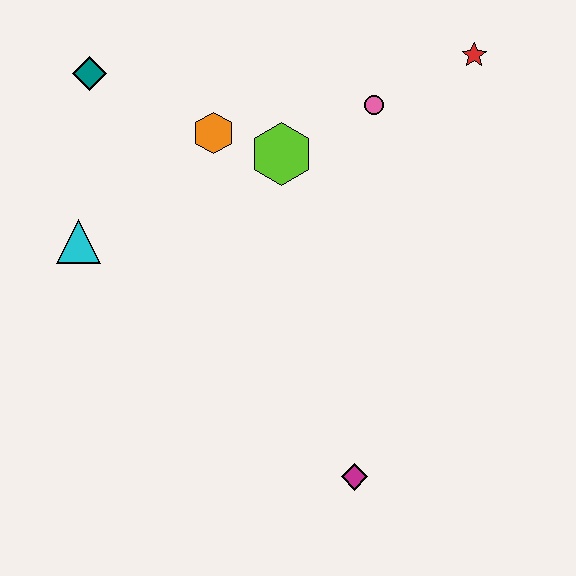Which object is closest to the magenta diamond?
The lime hexagon is closest to the magenta diamond.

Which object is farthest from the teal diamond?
The magenta diamond is farthest from the teal diamond.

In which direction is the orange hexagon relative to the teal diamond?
The orange hexagon is to the right of the teal diamond.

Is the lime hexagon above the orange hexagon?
No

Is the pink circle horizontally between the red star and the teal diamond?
Yes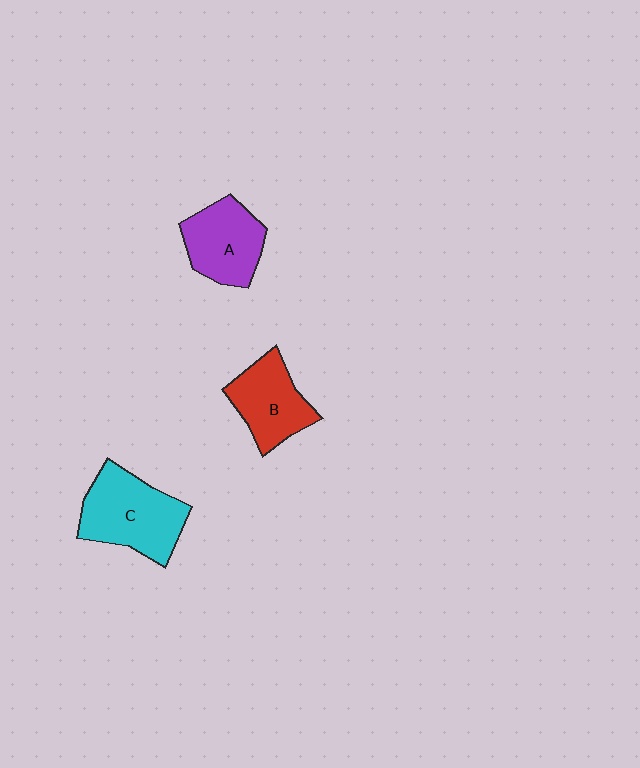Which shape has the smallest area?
Shape B (red).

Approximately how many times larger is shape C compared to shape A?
Approximately 1.3 times.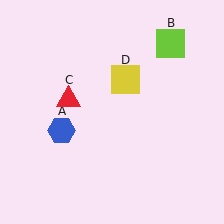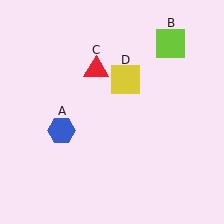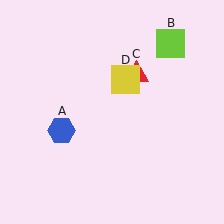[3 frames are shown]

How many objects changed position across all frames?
1 object changed position: red triangle (object C).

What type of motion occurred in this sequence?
The red triangle (object C) rotated clockwise around the center of the scene.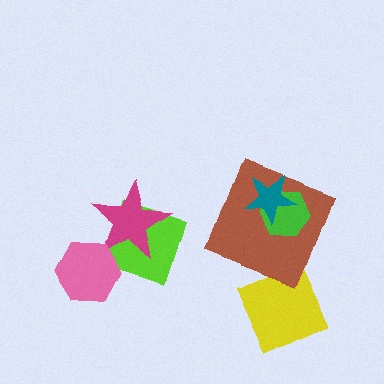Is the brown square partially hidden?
Yes, it is partially covered by another shape.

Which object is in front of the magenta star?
The pink hexagon is in front of the magenta star.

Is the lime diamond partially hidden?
Yes, it is partially covered by another shape.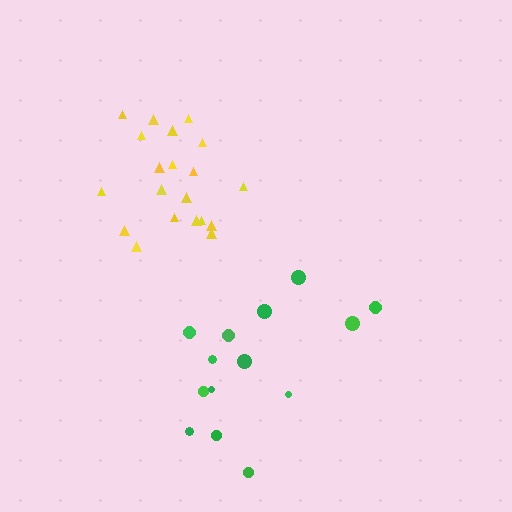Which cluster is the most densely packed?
Yellow.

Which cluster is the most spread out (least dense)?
Green.